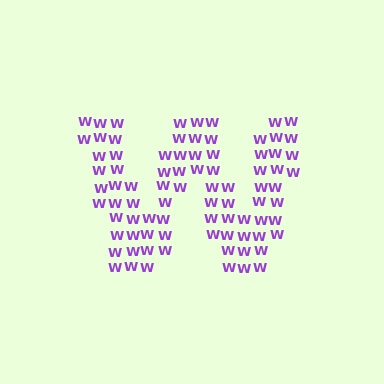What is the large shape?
The large shape is the letter W.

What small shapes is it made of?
It is made of small letter W's.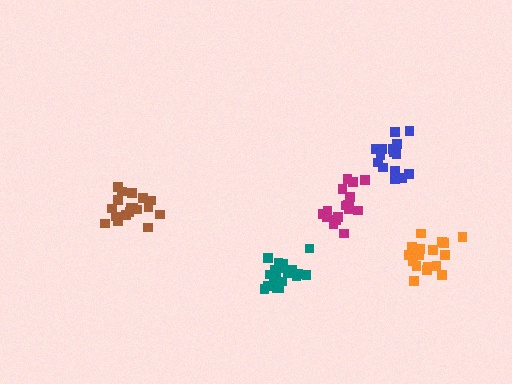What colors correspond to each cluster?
The clusters are colored: orange, teal, magenta, brown, blue.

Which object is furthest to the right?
The orange cluster is rightmost.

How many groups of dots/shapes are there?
There are 5 groups.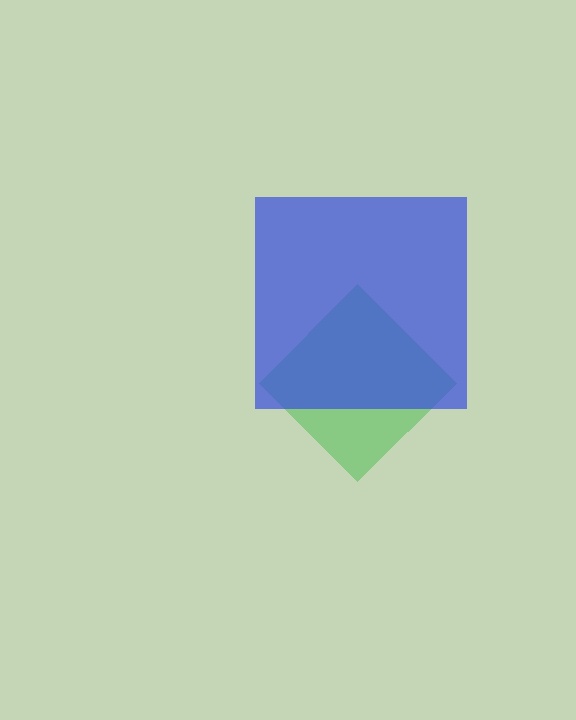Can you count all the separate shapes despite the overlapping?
Yes, there are 2 separate shapes.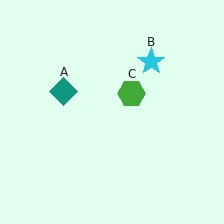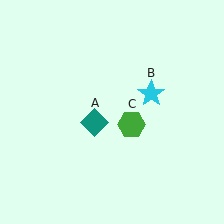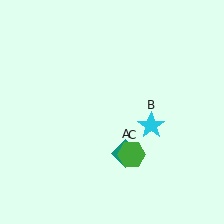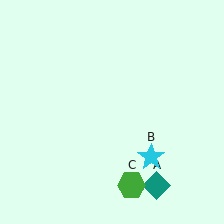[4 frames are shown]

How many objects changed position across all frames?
3 objects changed position: teal diamond (object A), cyan star (object B), green hexagon (object C).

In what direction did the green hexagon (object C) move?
The green hexagon (object C) moved down.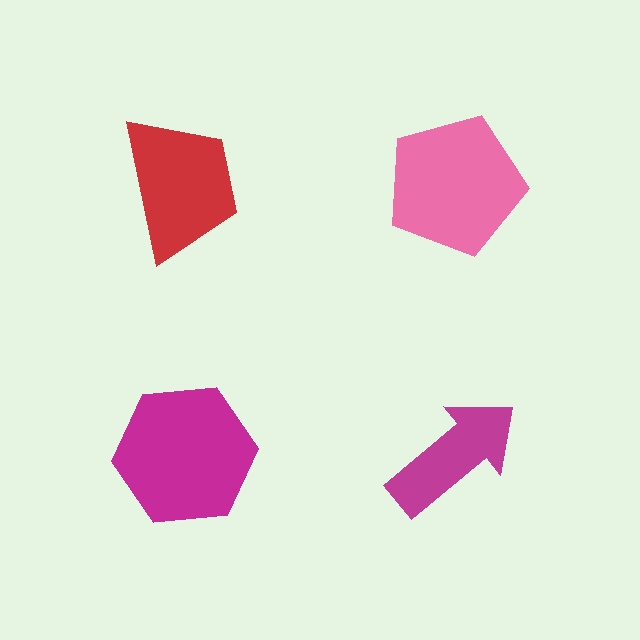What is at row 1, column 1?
A red trapezoid.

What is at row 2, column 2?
A magenta arrow.